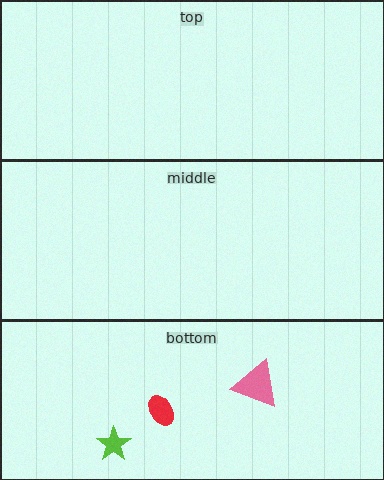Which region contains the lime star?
The bottom region.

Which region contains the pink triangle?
The bottom region.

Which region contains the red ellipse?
The bottom region.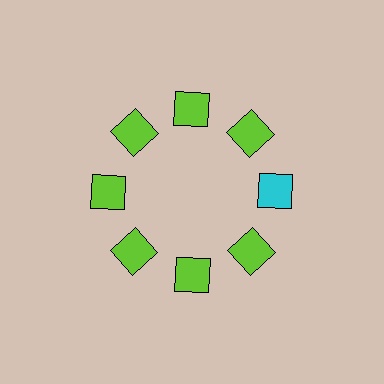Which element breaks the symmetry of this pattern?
The cyan square at roughly the 3 o'clock position breaks the symmetry. All other shapes are lime squares.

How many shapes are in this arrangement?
There are 8 shapes arranged in a ring pattern.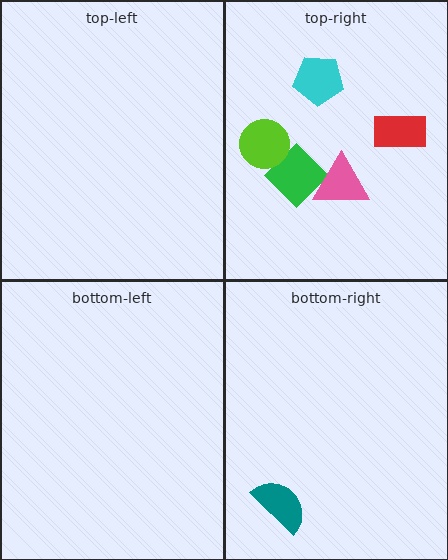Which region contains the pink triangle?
The top-right region.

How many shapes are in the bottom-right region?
1.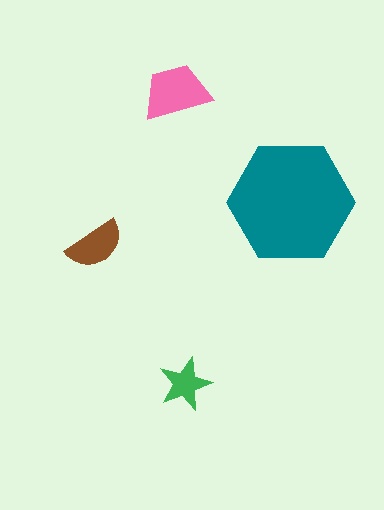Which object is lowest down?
The green star is bottommost.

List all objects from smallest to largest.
The green star, the brown semicircle, the pink trapezoid, the teal hexagon.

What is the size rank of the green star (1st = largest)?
4th.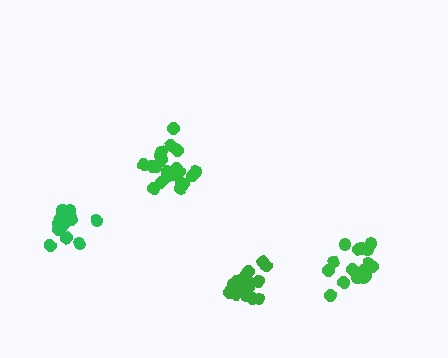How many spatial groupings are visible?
There are 4 spatial groupings.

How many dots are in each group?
Group 1: 21 dots, Group 2: 15 dots, Group 3: 16 dots, Group 4: 19 dots (71 total).